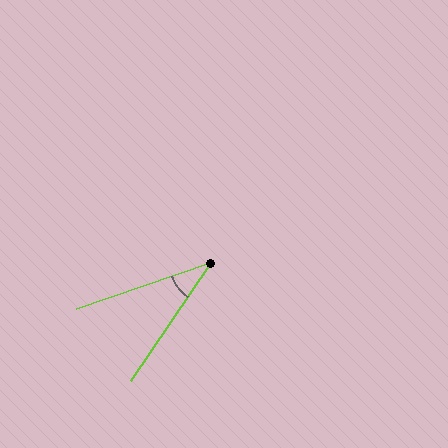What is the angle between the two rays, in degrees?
Approximately 37 degrees.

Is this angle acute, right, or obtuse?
It is acute.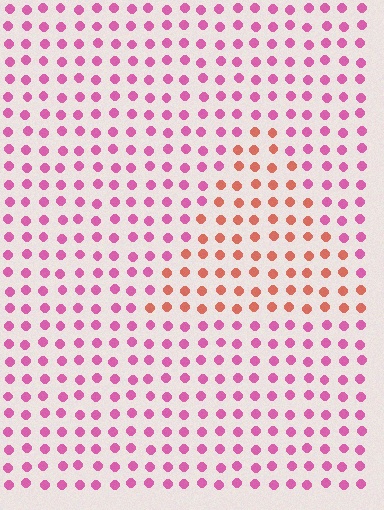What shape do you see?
I see a triangle.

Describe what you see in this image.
The image is filled with small pink elements in a uniform arrangement. A triangle-shaped region is visible where the elements are tinted to a slightly different hue, forming a subtle color boundary.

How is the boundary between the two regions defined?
The boundary is defined purely by a slight shift in hue (about 45 degrees). Spacing, size, and orientation are identical on both sides.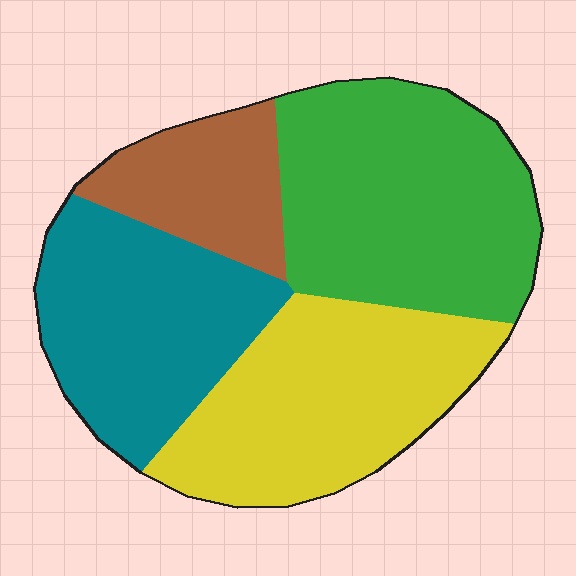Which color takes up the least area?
Brown, at roughly 15%.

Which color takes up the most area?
Green, at roughly 35%.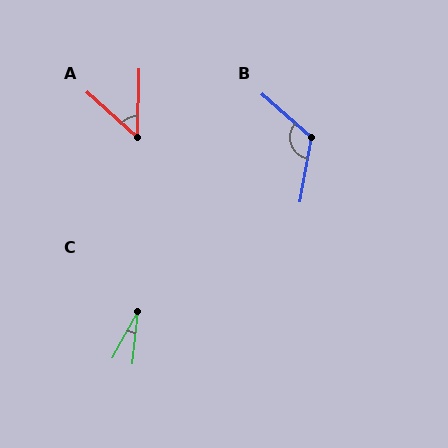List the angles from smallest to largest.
C (23°), A (49°), B (122°).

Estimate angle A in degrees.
Approximately 49 degrees.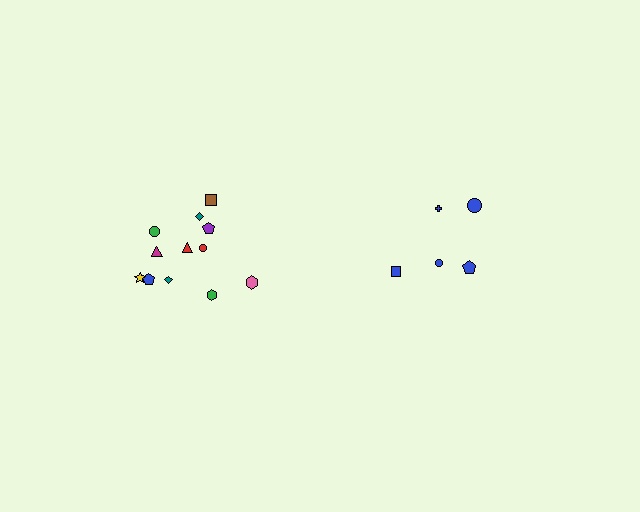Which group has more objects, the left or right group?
The left group.